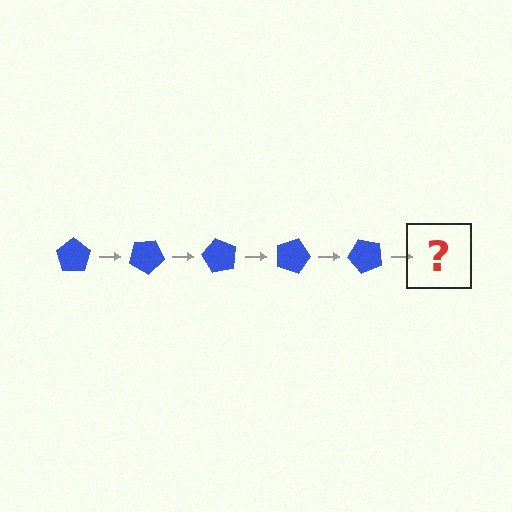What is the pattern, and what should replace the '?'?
The pattern is that the pentagon rotates 30 degrees each step. The '?' should be a blue pentagon rotated 150 degrees.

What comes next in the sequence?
The next element should be a blue pentagon rotated 150 degrees.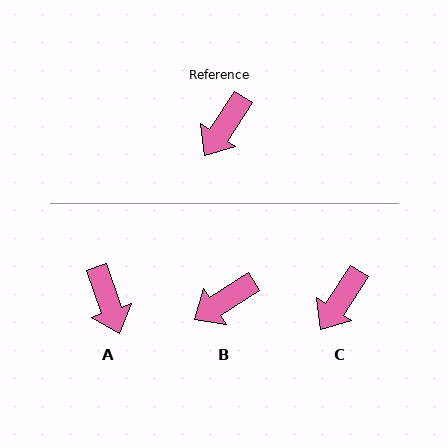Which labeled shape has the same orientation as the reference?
C.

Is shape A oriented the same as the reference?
No, it is off by about 52 degrees.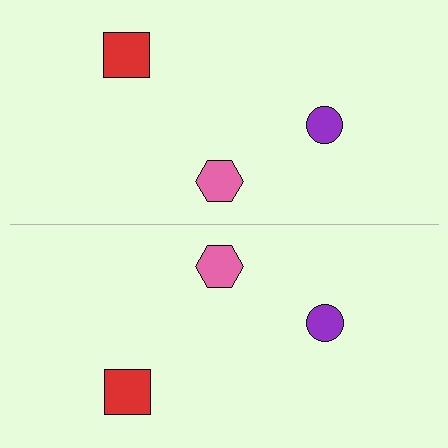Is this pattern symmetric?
Yes, this pattern has bilateral (reflection) symmetry.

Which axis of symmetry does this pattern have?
The pattern has a horizontal axis of symmetry running through the center of the image.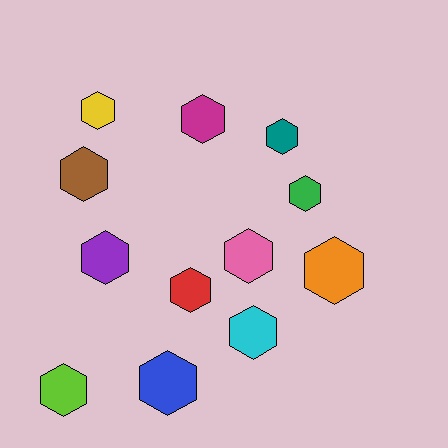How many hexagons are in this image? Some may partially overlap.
There are 12 hexagons.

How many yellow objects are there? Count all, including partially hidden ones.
There is 1 yellow object.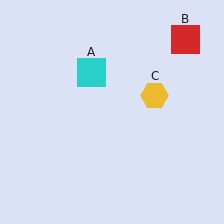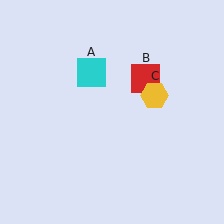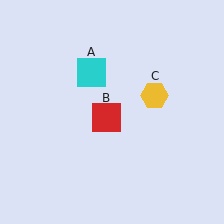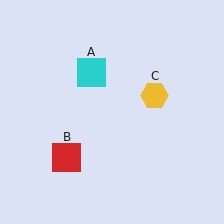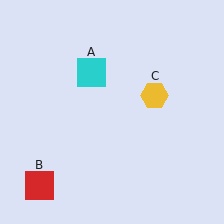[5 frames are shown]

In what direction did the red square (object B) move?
The red square (object B) moved down and to the left.